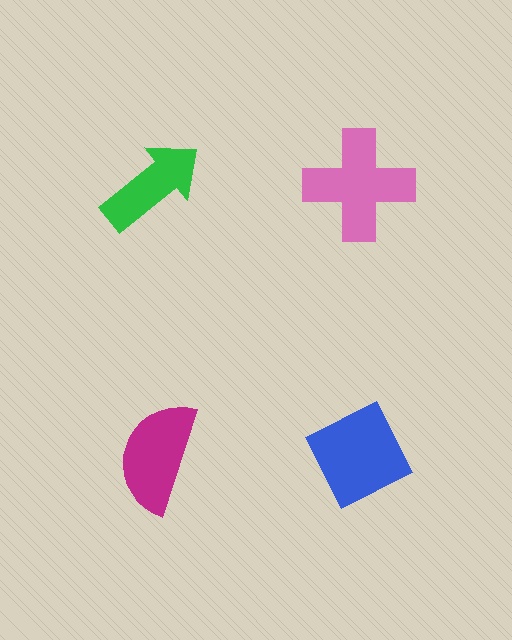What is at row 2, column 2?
A blue diamond.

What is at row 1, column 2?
A pink cross.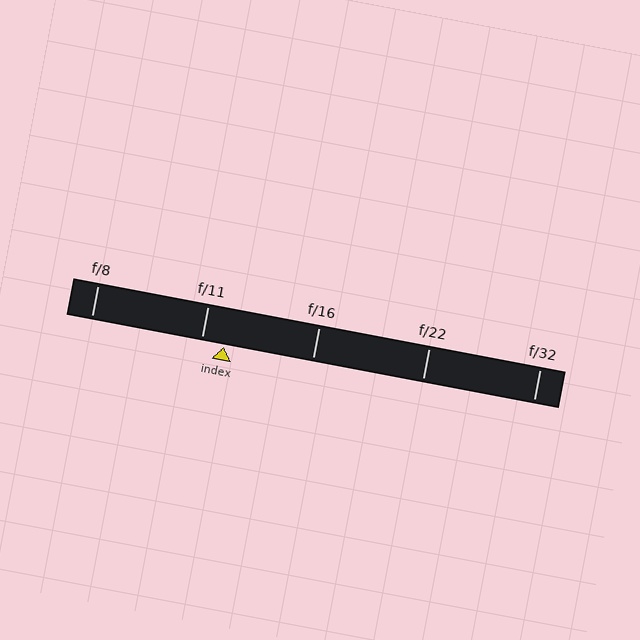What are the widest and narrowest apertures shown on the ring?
The widest aperture shown is f/8 and the narrowest is f/32.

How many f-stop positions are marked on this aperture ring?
There are 5 f-stop positions marked.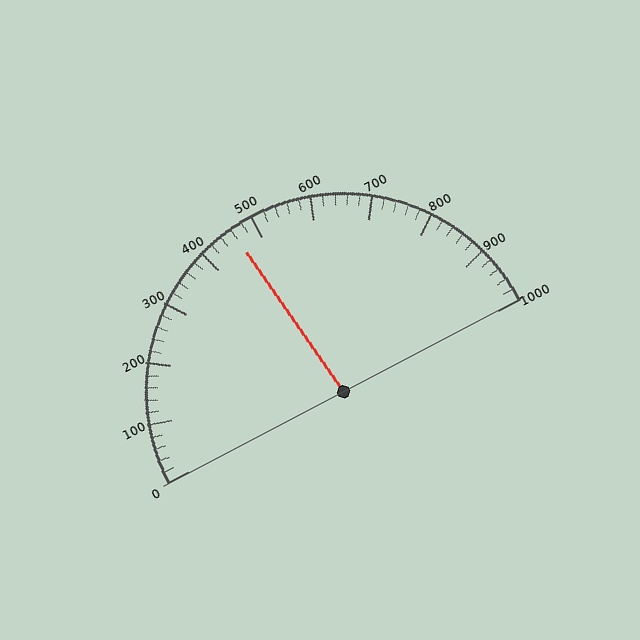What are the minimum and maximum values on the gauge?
The gauge ranges from 0 to 1000.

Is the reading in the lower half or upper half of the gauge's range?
The reading is in the lower half of the range (0 to 1000).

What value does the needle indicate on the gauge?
The needle indicates approximately 460.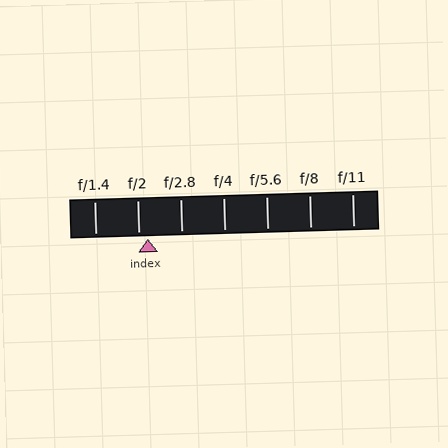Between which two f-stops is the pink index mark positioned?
The index mark is between f/2 and f/2.8.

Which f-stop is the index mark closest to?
The index mark is closest to f/2.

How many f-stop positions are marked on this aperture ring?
There are 7 f-stop positions marked.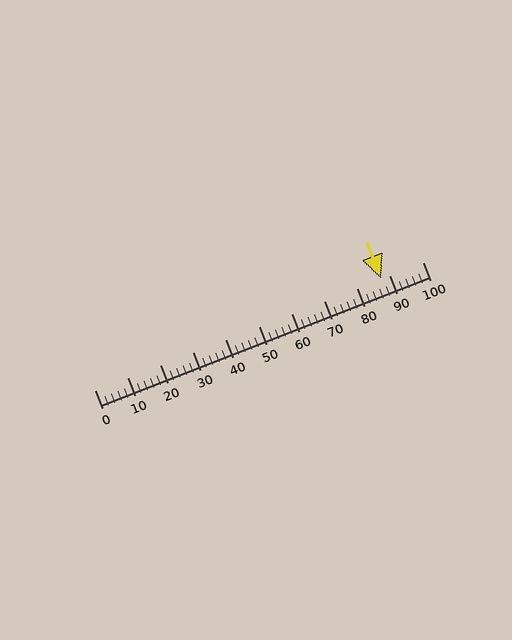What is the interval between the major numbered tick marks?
The major tick marks are spaced 10 units apart.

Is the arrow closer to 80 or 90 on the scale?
The arrow is closer to 90.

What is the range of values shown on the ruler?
The ruler shows values from 0 to 100.